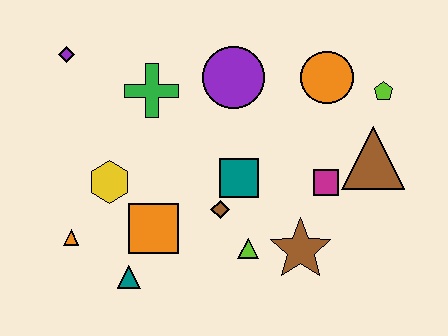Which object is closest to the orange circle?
The lime pentagon is closest to the orange circle.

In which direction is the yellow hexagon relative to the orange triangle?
The yellow hexagon is above the orange triangle.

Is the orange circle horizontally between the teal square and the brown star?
No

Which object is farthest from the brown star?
The purple diamond is farthest from the brown star.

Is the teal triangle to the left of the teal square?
Yes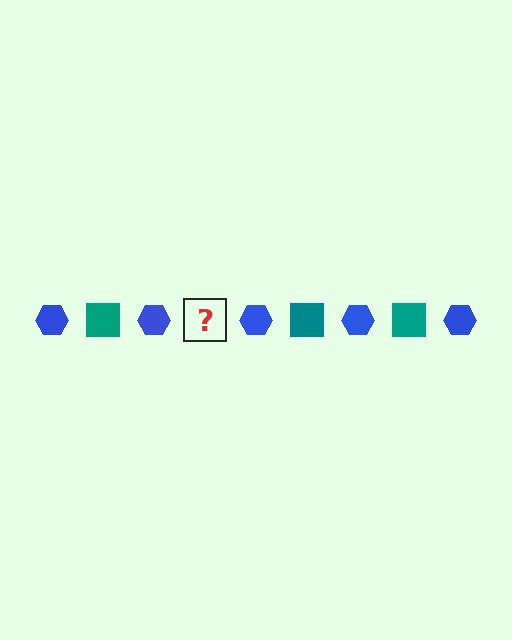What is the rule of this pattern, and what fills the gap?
The rule is that the pattern alternates between blue hexagon and teal square. The gap should be filled with a teal square.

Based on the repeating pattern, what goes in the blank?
The blank should be a teal square.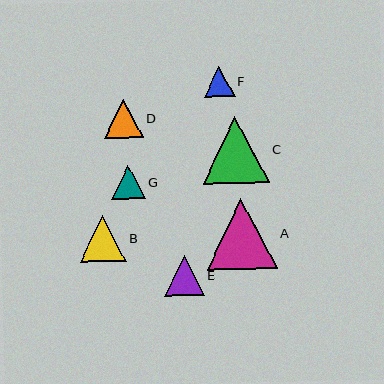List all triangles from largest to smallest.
From largest to smallest: A, C, B, E, D, G, F.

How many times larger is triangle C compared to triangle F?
Triangle C is approximately 2.2 times the size of triangle F.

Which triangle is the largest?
Triangle A is the largest with a size of approximately 71 pixels.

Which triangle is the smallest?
Triangle F is the smallest with a size of approximately 30 pixels.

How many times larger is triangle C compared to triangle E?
Triangle C is approximately 1.7 times the size of triangle E.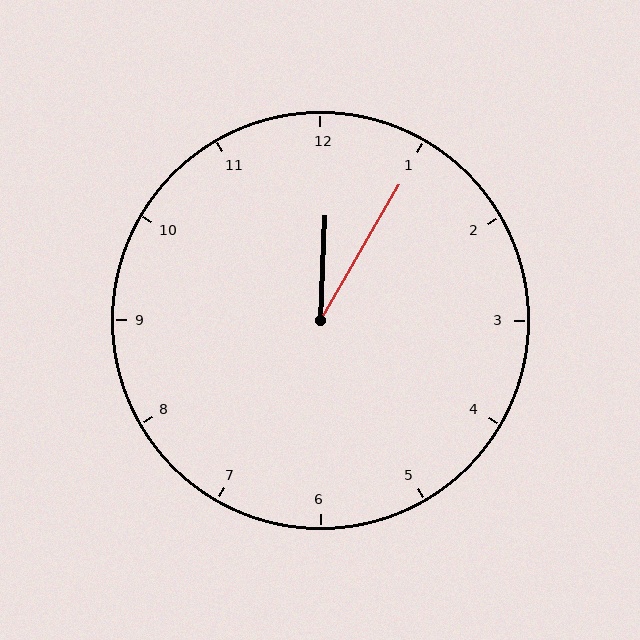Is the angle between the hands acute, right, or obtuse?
It is acute.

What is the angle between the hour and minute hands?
Approximately 28 degrees.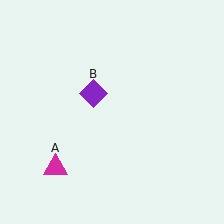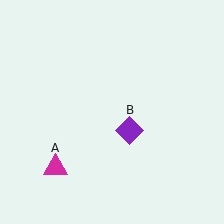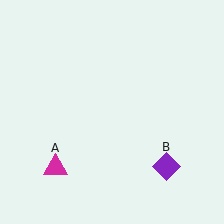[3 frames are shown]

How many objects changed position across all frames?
1 object changed position: purple diamond (object B).